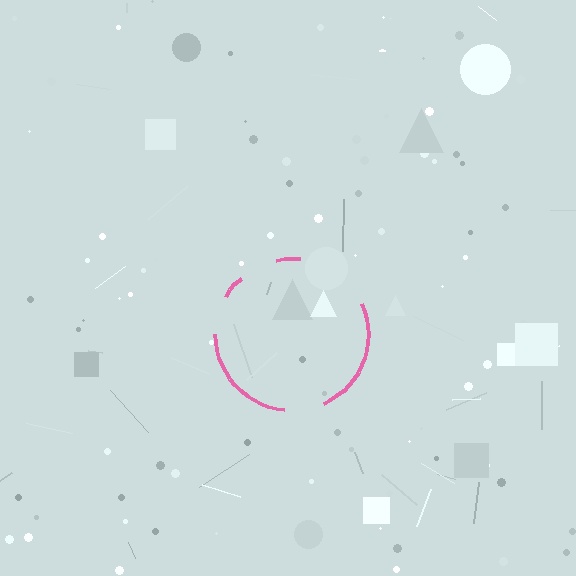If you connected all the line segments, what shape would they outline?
They would outline a circle.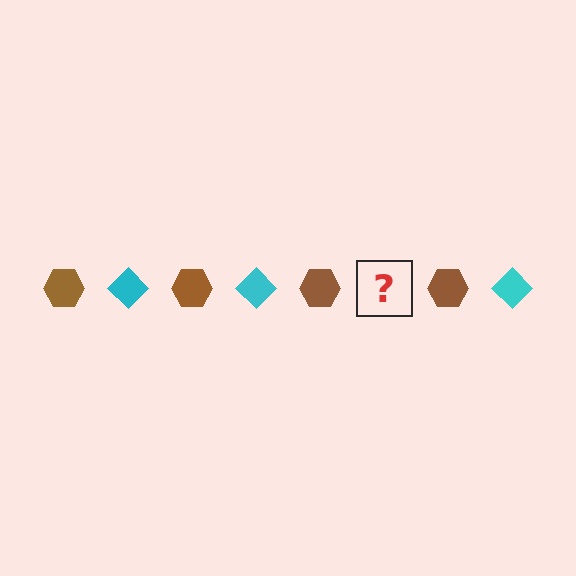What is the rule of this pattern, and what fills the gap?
The rule is that the pattern alternates between brown hexagon and cyan diamond. The gap should be filled with a cyan diamond.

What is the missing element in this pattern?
The missing element is a cyan diamond.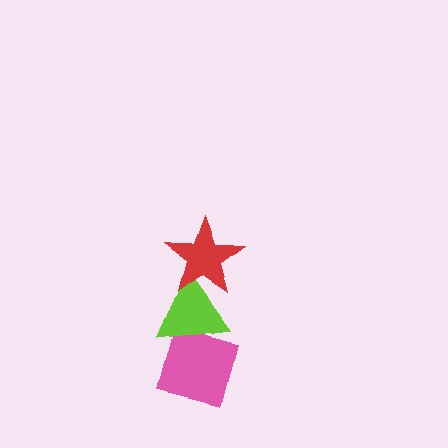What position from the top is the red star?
The red star is 1st from the top.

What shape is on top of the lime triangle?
The red star is on top of the lime triangle.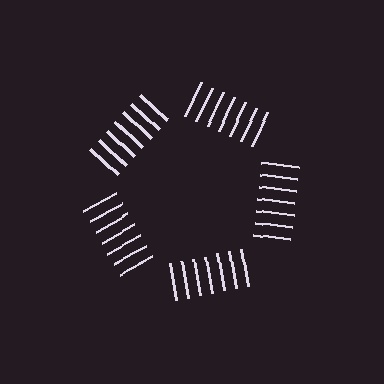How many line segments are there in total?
35 — 7 along each of the 5 edges.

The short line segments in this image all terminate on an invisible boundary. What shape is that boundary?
An illusory pentagon — the line segments terminate on its edges but no continuous stroke is drawn.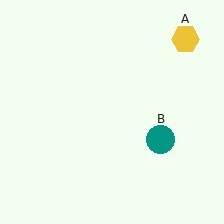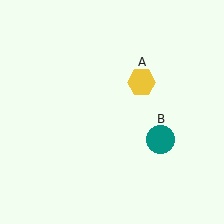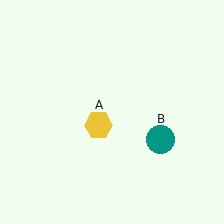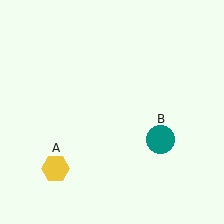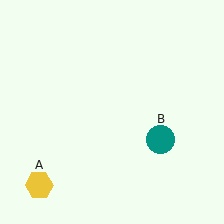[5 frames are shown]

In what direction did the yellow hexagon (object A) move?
The yellow hexagon (object A) moved down and to the left.